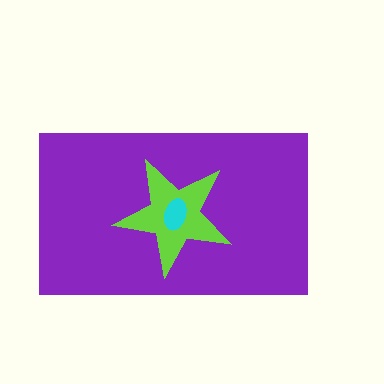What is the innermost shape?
The cyan ellipse.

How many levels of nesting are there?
3.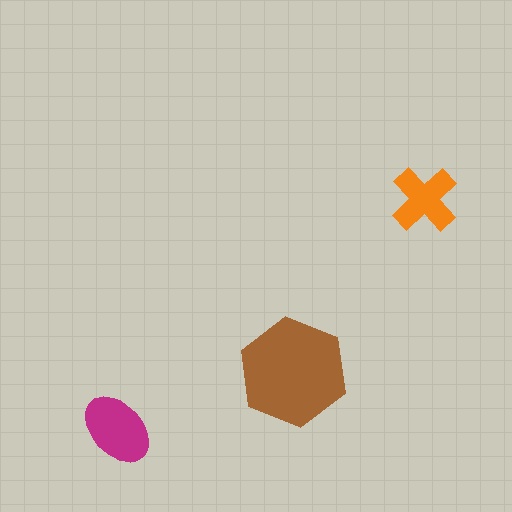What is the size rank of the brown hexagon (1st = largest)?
1st.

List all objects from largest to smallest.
The brown hexagon, the magenta ellipse, the orange cross.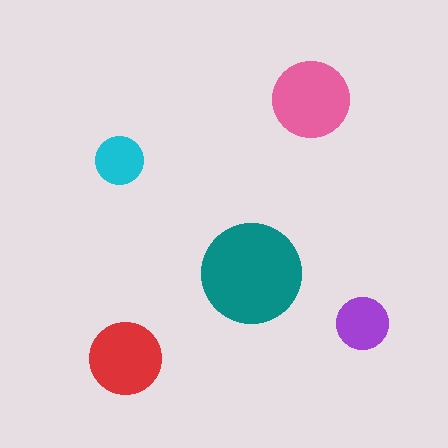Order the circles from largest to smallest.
the teal one, the pink one, the red one, the purple one, the cyan one.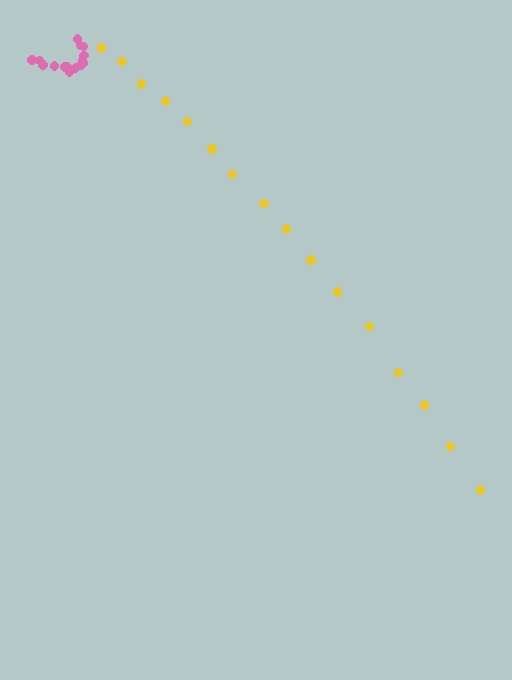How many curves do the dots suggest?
There are 2 distinct paths.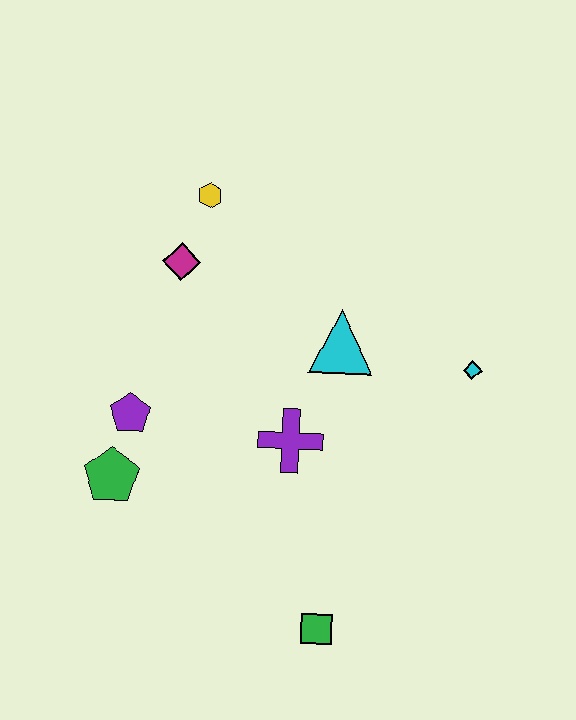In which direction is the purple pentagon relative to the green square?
The purple pentagon is above the green square.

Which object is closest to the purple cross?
The cyan triangle is closest to the purple cross.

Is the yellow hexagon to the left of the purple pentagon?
No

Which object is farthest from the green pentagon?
The cyan diamond is farthest from the green pentagon.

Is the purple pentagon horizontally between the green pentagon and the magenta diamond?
Yes